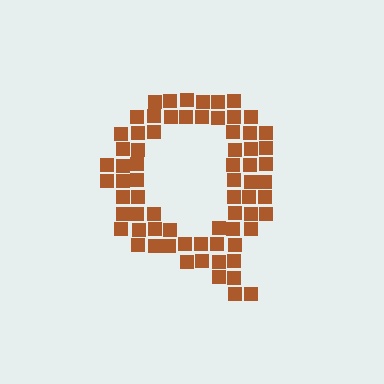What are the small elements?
The small elements are squares.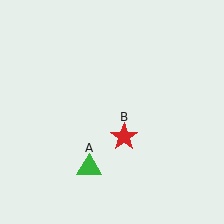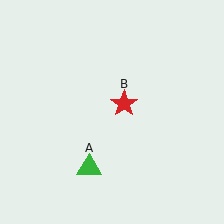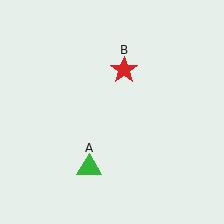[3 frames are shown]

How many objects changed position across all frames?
1 object changed position: red star (object B).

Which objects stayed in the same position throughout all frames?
Green triangle (object A) remained stationary.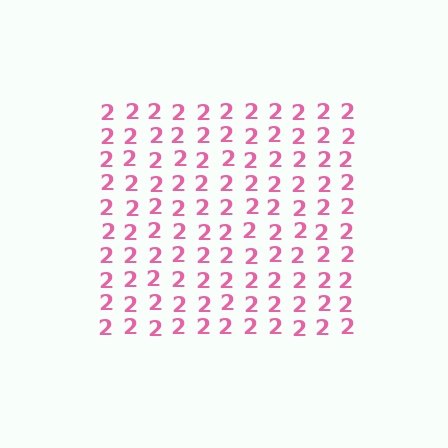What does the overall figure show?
The overall figure shows a square.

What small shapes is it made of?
It is made of small digit 2's.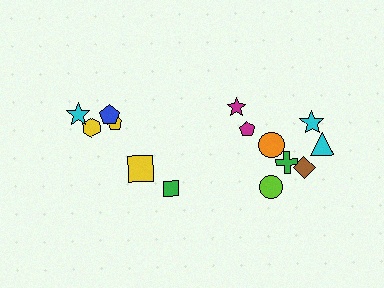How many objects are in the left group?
There are 6 objects.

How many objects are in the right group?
There are 8 objects.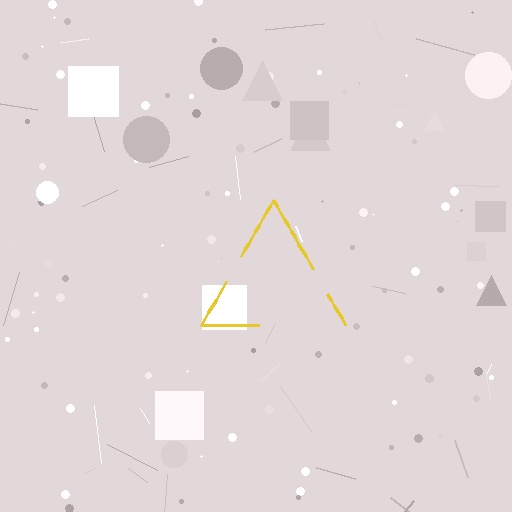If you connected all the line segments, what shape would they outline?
They would outline a triangle.